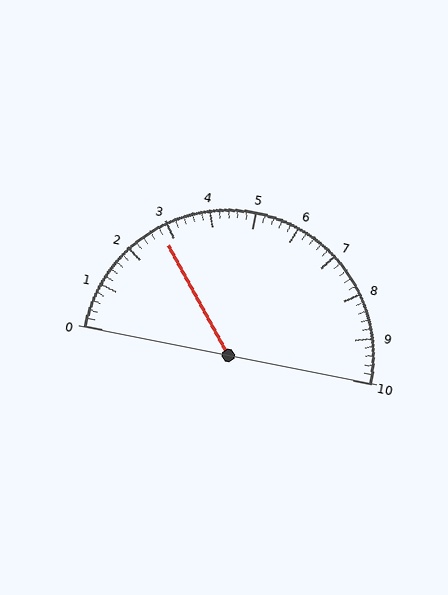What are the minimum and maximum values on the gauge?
The gauge ranges from 0 to 10.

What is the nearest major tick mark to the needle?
The nearest major tick mark is 3.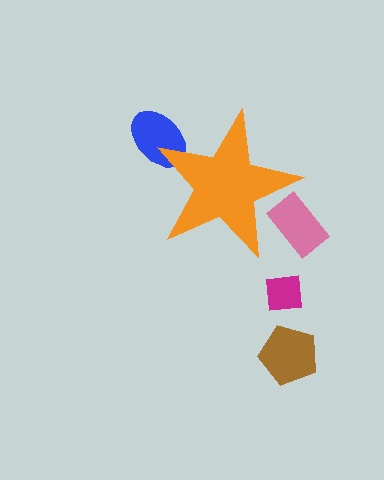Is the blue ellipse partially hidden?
Yes, the blue ellipse is partially hidden behind the orange star.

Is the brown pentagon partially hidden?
No, the brown pentagon is fully visible.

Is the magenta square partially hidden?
No, the magenta square is fully visible.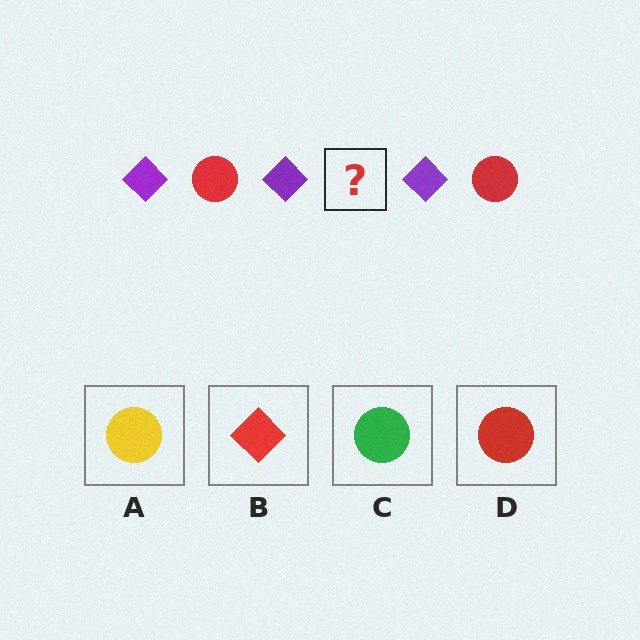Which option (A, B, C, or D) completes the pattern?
D.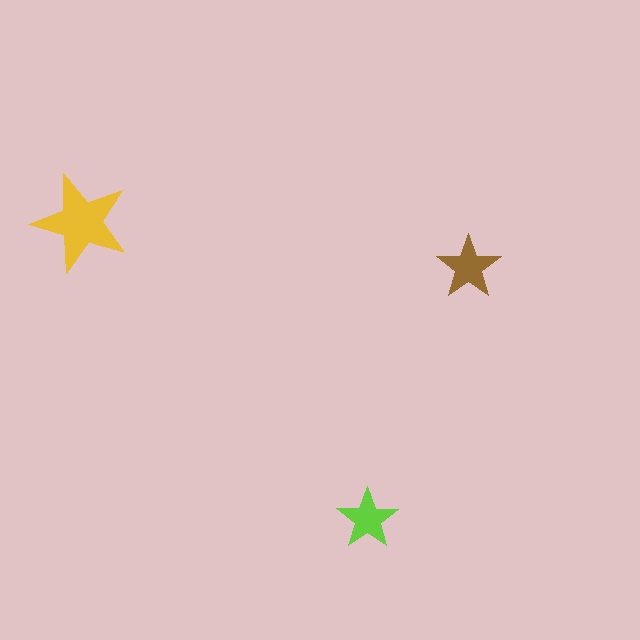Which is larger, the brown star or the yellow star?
The yellow one.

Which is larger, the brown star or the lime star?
The brown one.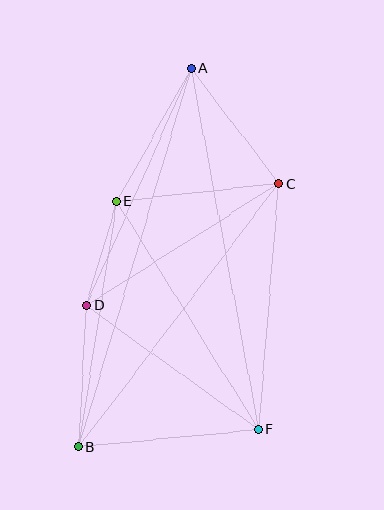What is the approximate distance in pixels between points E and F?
The distance between E and F is approximately 269 pixels.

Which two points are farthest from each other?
Points A and B are farthest from each other.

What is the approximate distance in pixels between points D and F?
The distance between D and F is approximately 212 pixels.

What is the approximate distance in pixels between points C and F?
The distance between C and F is approximately 246 pixels.